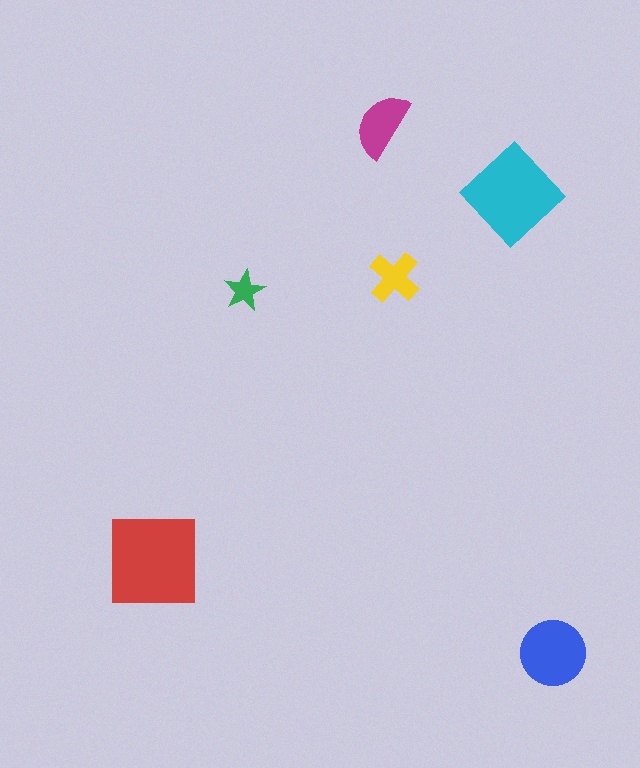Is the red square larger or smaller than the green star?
Larger.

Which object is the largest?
The red square.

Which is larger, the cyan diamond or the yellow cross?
The cyan diamond.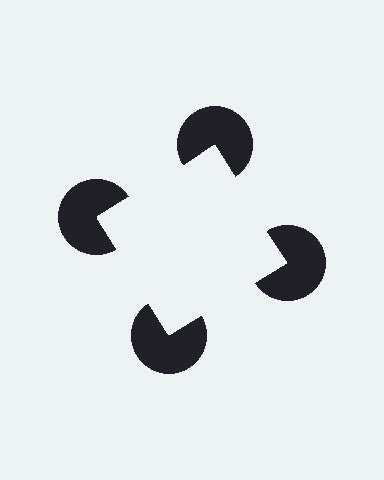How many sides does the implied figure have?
4 sides.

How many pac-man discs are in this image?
There are 4 — one at each vertex of the illusory square.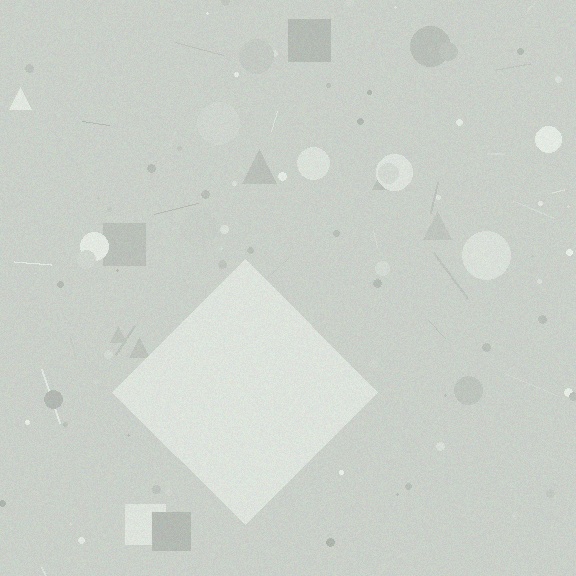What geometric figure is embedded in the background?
A diamond is embedded in the background.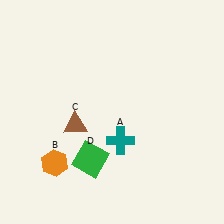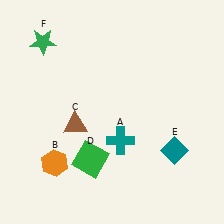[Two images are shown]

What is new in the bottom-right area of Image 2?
A teal diamond (E) was added in the bottom-right area of Image 2.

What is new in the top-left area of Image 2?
A green star (F) was added in the top-left area of Image 2.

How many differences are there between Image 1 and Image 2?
There are 2 differences between the two images.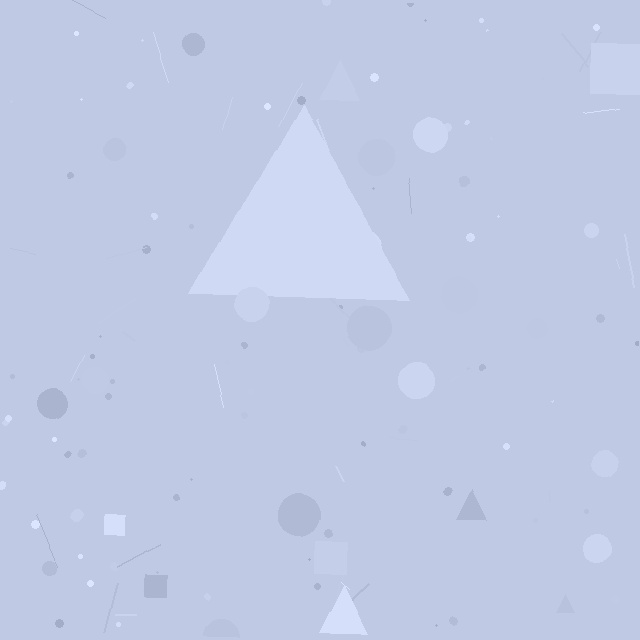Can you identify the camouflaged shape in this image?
The camouflaged shape is a triangle.